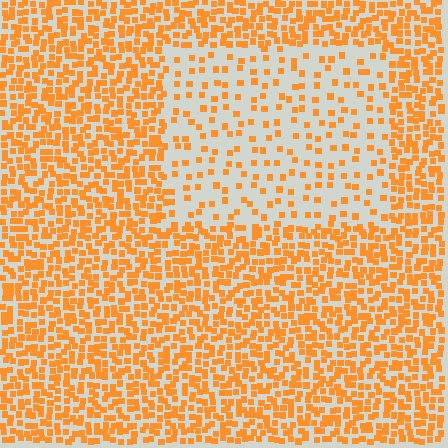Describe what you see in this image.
The image contains small orange elements arranged at two different densities. A rectangle-shaped region is visible where the elements are less densely packed than the surrounding area.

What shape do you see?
I see a rectangle.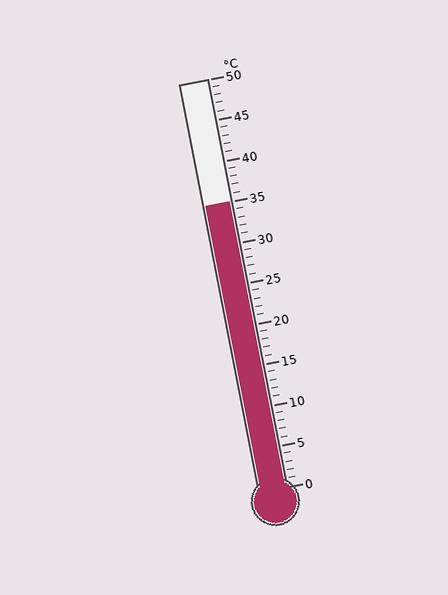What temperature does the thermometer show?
The thermometer shows approximately 35°C.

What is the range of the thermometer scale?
The thermometer scale ranges from 0°C to 50°C.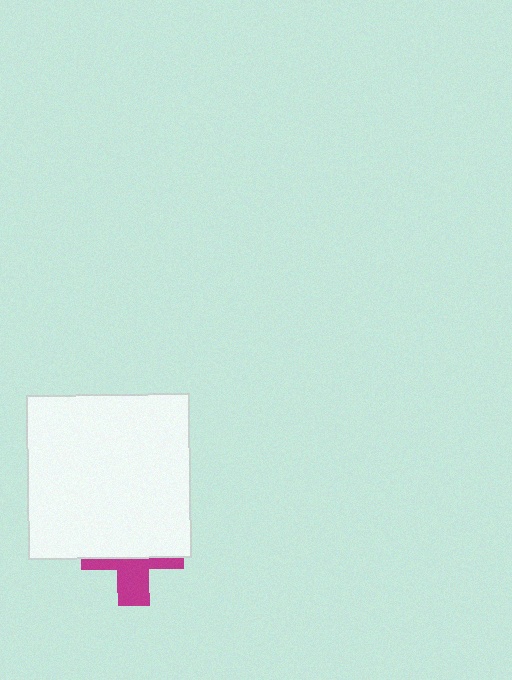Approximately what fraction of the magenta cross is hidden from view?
Roughly 60% of the magenta cross is hidden behind the white square.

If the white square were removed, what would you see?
You would see the complete magenta cross.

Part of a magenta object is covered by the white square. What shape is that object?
It is a cross.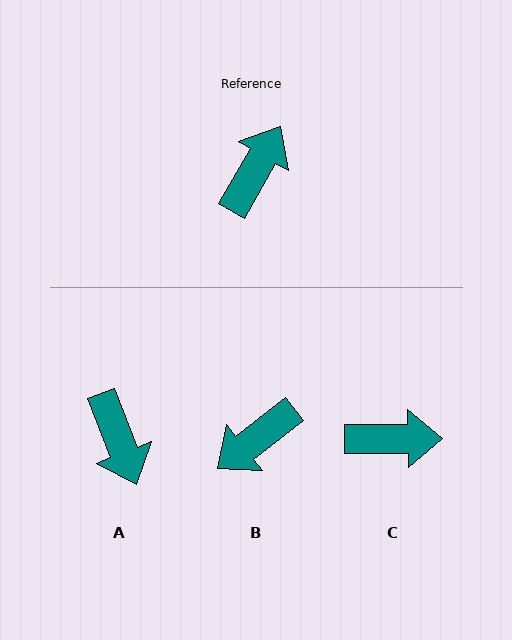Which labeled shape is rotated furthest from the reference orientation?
B, about 158 degrees away.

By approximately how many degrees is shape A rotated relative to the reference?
Approximately 129 degrees clockwise.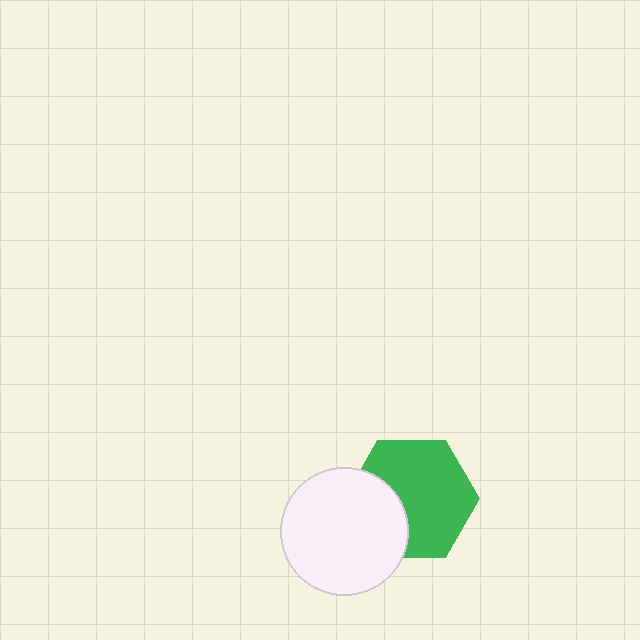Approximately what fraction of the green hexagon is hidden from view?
Roughly 31% of the green hexagon is hidden behind the white circle.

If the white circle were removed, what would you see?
You would see the complete green hexagon.